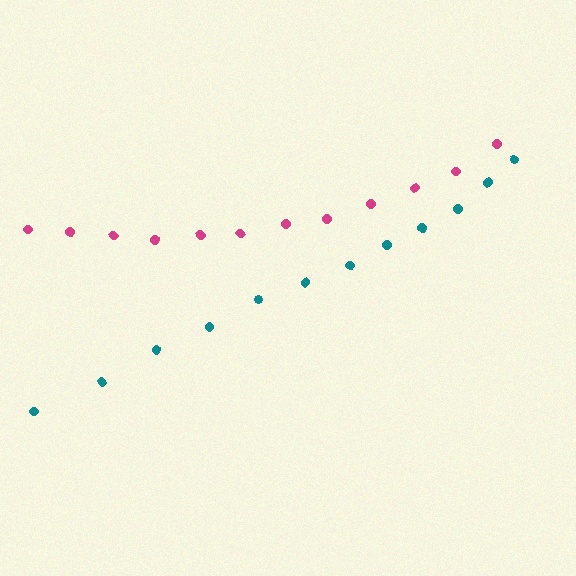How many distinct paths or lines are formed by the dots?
There are 2 distinct paths.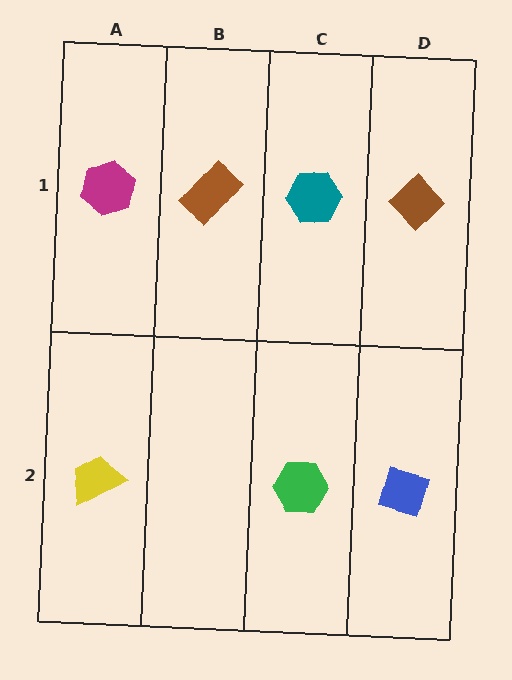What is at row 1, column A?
A magenta hexagon.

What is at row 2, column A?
A yellow trapezoid.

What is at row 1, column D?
A brown diamond.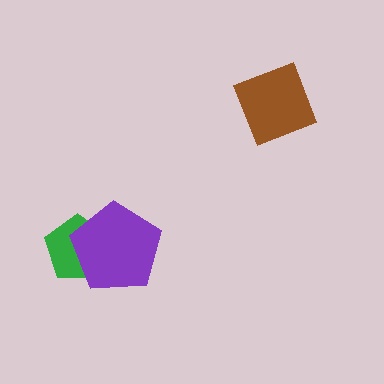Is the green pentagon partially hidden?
Yes, it is partially covered by another shape.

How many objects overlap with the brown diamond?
0 objects overlap with the brown diamond.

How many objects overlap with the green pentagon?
1 object overlaps with the green pentagon.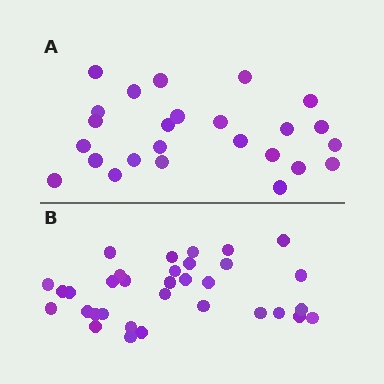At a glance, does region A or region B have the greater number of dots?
Region B (the bottom region) has more dots.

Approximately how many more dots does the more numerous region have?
Region B has roughly 8 or so more dots than region A.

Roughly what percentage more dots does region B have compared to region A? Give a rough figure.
About 30% more.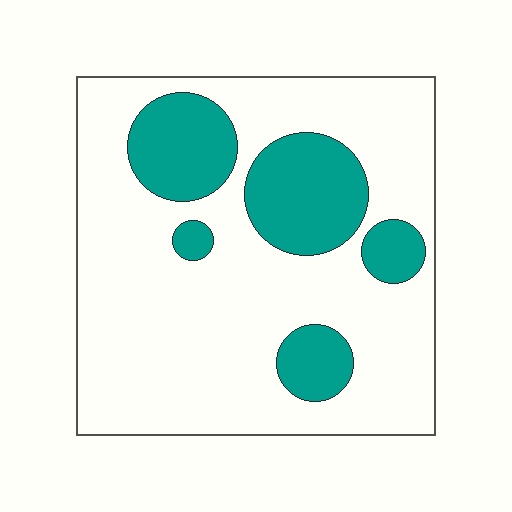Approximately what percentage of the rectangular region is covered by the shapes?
Approximately 25%.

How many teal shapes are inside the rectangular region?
5.